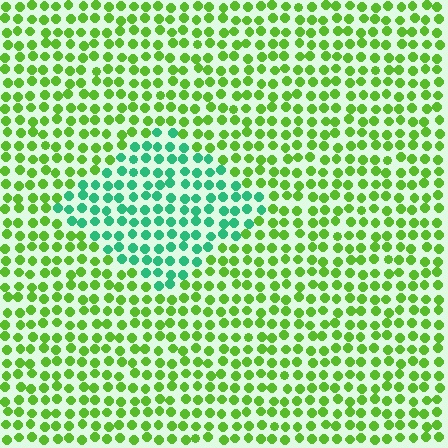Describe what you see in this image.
The image is filled with small lime elements in a uniform arrangement. A diamond-shaped region is visible where the elements are tinted to a slightly different hue, forming a subtle color boundary.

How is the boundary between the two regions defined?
The boundary is defined purely by a slight shift in hue (about 52 degrees). Spacing, size, and orientation are identical on both sides.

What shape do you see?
I see a diamond.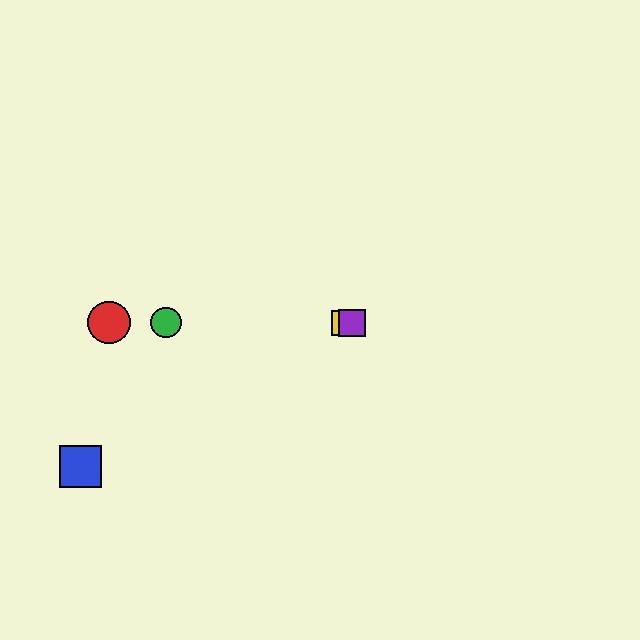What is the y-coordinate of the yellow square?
The yellow square is at y≈323.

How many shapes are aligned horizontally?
4 shapes (the red circle, the green circle, the yellow square, the purple square) are aligned horizontally.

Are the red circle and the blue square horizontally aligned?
No, the red circle is at y≈323 and the blue square is at y≈467.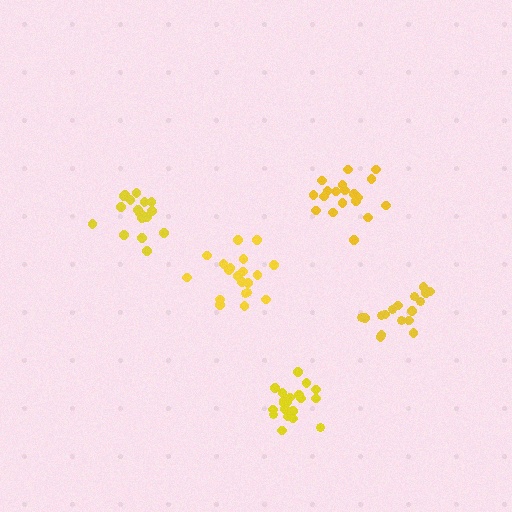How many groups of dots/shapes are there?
There are 5 groups.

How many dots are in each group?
Group 1: 20 dots, Group 2: 17 dots, Group 3: 20 dots, Group 4: 19 dots, Group 5: 17 dots (93 total).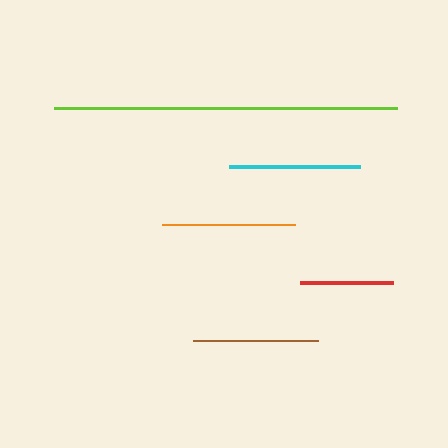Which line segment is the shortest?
The red line is the shortest at approximately 93 pixels.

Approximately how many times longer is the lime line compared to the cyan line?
The lime line is approximately 2.6 times the length of the cyan line.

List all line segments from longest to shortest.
From longest to shortest: lime, orange, cyan, brown, red.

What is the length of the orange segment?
The orange segment is approximately 133 pixels long.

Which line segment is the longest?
The lime line is the longest at approximately 343 pixels.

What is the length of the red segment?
The red segment is approximately 93 pixels long.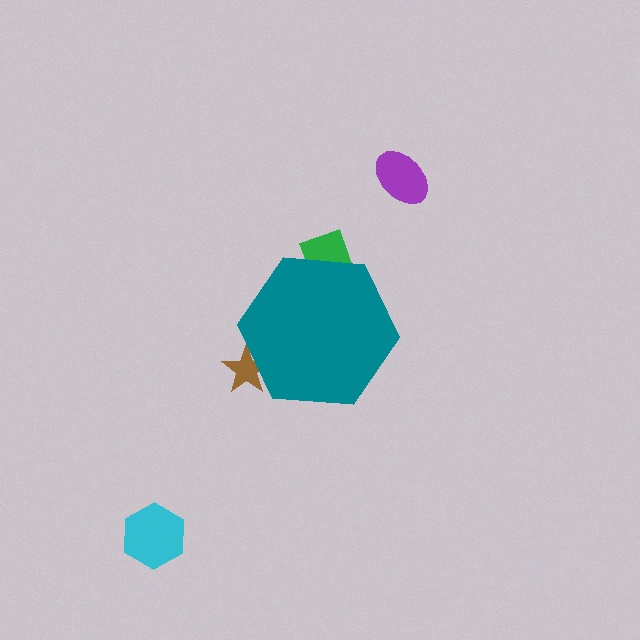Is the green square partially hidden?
Yes, the green square is partially hidden behind the teal hexagon.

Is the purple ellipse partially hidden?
No, the purple ellipse is fully visible.